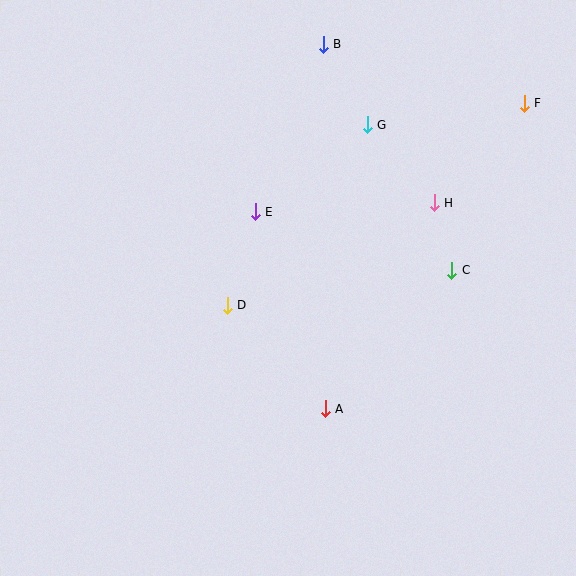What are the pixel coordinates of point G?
Point G is at (367, 125).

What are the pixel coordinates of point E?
Point E is at (255, 212).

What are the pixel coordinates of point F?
Point F is at (524, 103).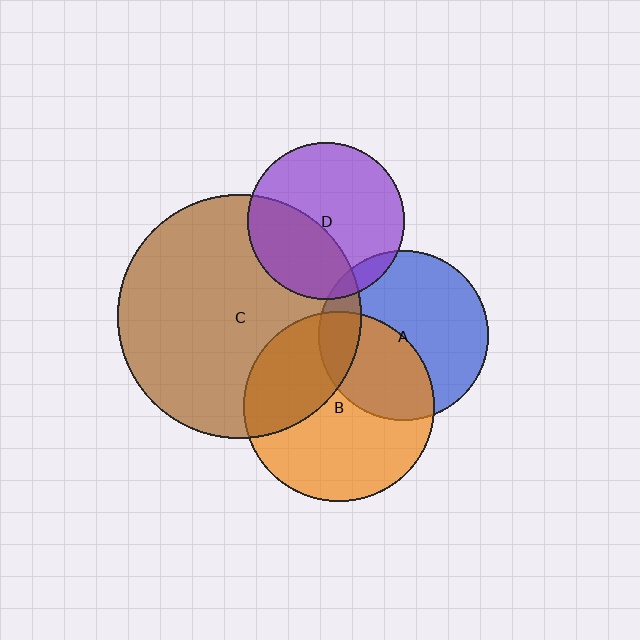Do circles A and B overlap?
Yes.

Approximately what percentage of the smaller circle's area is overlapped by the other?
Approximately 40%.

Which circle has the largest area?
Circle C (brown).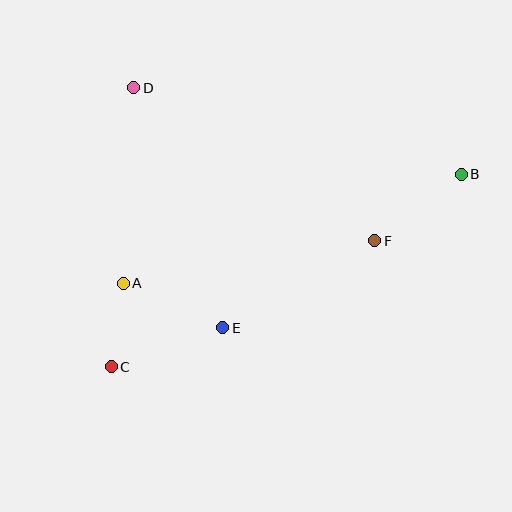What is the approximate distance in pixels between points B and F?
The distance between B and F is approximately 109 pixels.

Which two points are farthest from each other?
Points B and C are farthest from each other.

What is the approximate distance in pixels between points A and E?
The distance between A and E is approximately 109 pixels.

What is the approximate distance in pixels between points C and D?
The distance between C and D is approximately 280 pixels.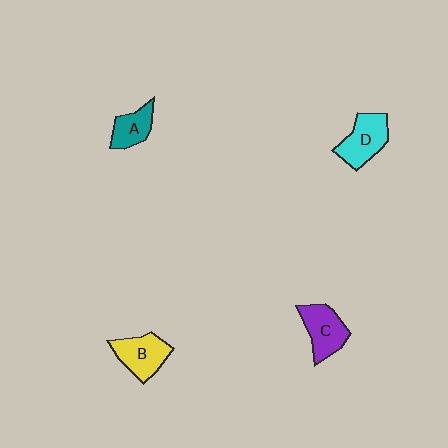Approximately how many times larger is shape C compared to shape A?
Approximately 1.4 times.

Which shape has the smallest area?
Shape A (teal).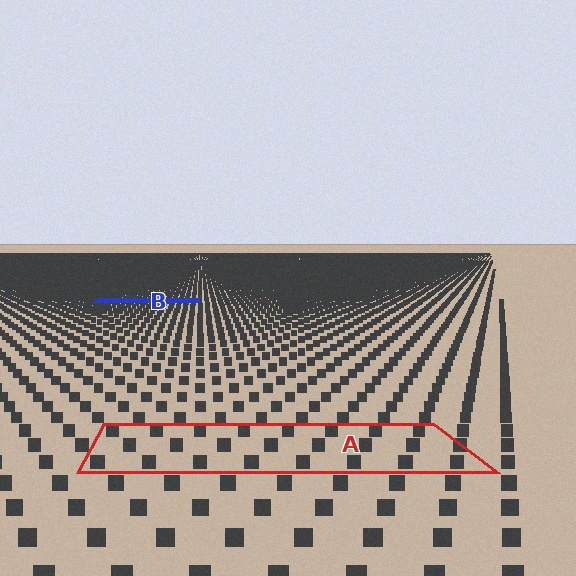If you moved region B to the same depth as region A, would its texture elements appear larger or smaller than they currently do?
They would appear larger. At a closer depth, the same texture elements are projected at a bigger on-screen size.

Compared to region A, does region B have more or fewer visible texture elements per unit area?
Region B has more texture elements per unit area — they are packed more densely because it is farther away.